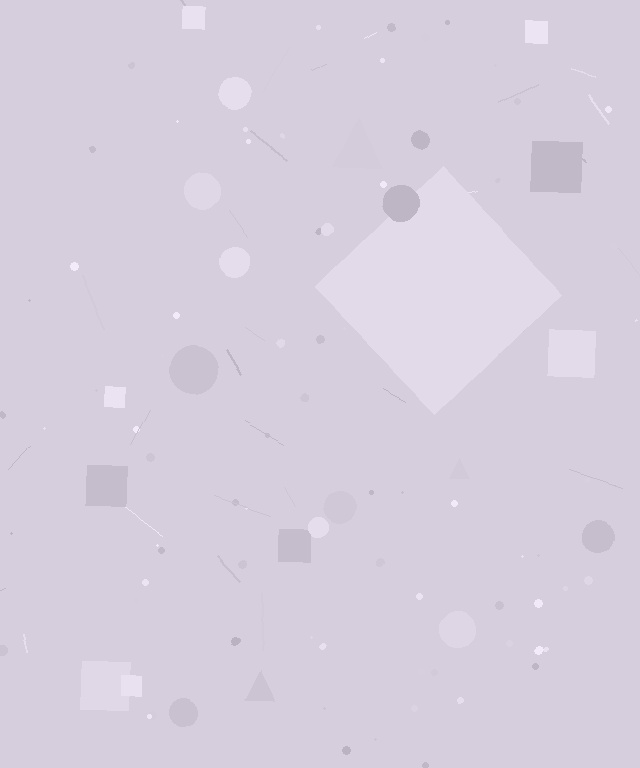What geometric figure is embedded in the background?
A diamond is embedded in the background.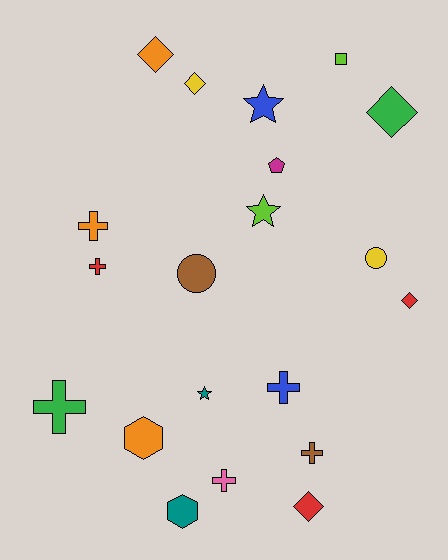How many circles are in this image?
There are 2 circles.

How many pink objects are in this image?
There is 1 pink object.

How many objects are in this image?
There are 20 objects.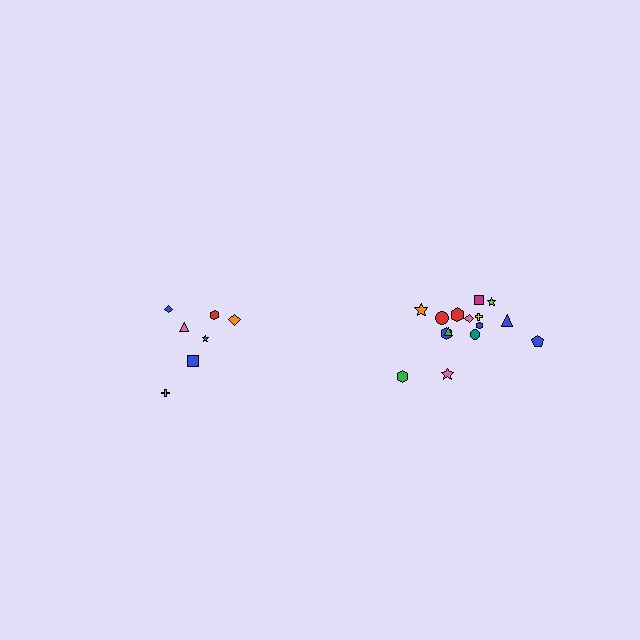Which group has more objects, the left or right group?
The right group.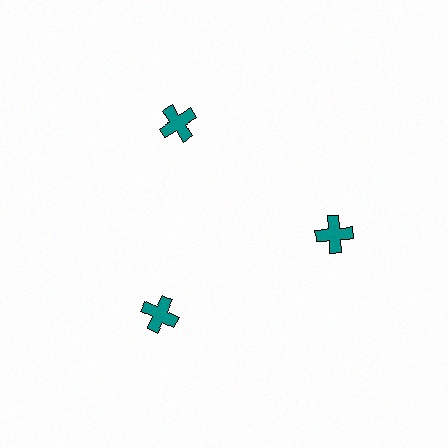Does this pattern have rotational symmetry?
Yes, this pattern has 3-fold rotational symmetry. It looks the same after rotating 120 degrees around the center.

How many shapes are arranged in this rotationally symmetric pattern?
There are 3 shapes, arranged in 3 groups of 1.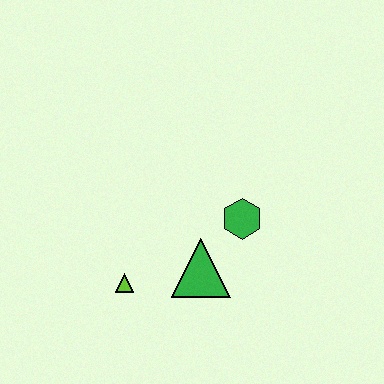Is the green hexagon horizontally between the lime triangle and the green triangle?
No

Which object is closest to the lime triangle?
The green triangle is closest to the lime triangle.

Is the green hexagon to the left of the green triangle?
No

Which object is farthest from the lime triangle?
The green hexagon is farthest from the lime triangle.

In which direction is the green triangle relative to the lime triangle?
The green triangle is to the right of the lime triangle.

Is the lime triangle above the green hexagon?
No